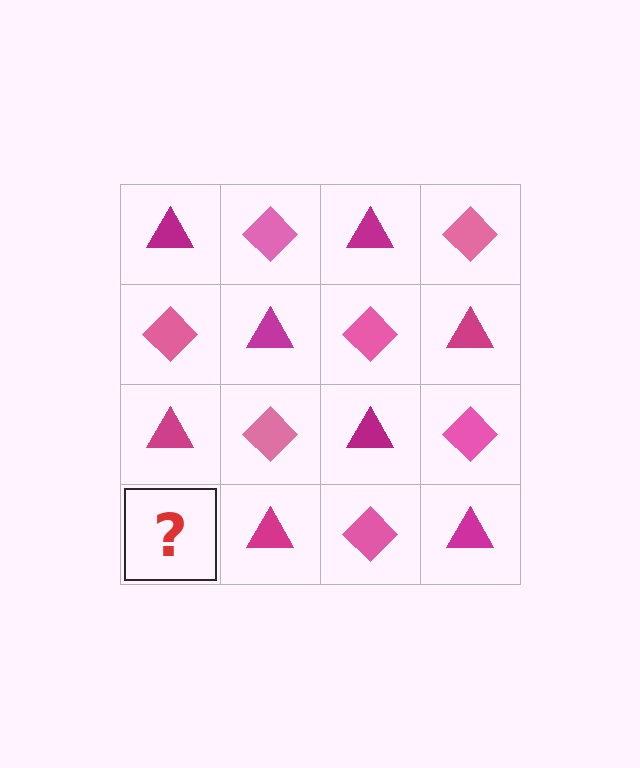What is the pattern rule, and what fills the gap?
The rule is that it alternates magenta triangle and pink diamond in a checkerboard pattern. The gap should be filled with a pink diamond.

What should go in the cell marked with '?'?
The missing cell should contain a pink diamond.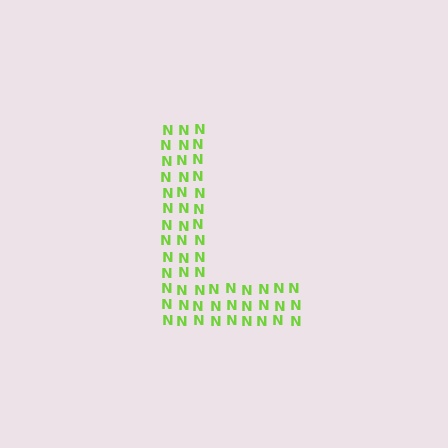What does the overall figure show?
The overall figure shows the letter L.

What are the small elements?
The small elements are letter N's.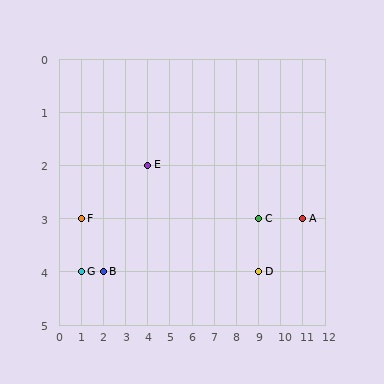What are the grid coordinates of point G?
Point G is at grid coordinates (1, 4).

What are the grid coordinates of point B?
Point B is at grid coordinates (2, 4).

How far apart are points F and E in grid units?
Points F and E are 3 columns and 1 row apart (about 3.2 grid units diagonally).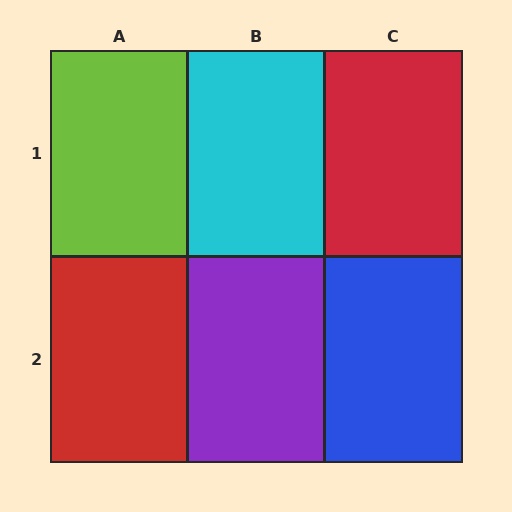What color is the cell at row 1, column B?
Cyan.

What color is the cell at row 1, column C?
Red.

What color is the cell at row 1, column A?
Lime.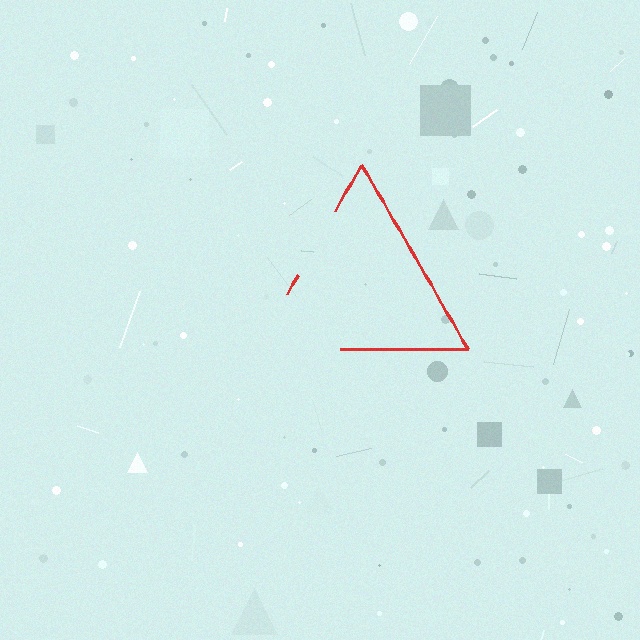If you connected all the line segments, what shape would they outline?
They would outline a triangle.